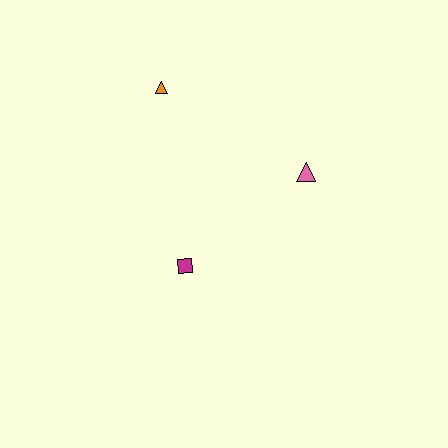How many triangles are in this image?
There are 2 triangles.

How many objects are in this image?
There are 3 objects.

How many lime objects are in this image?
There are no lime objects.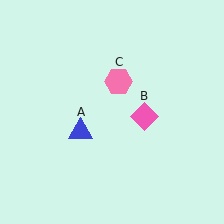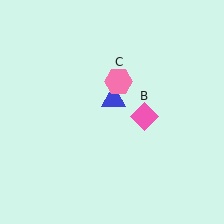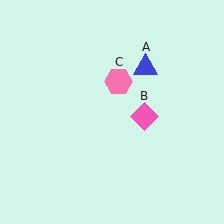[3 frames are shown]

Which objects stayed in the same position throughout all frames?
Pink diamond (object B) and pink hexagon (object C) remained stationary.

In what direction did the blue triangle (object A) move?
The blue triangle (object A) moved up and to the right.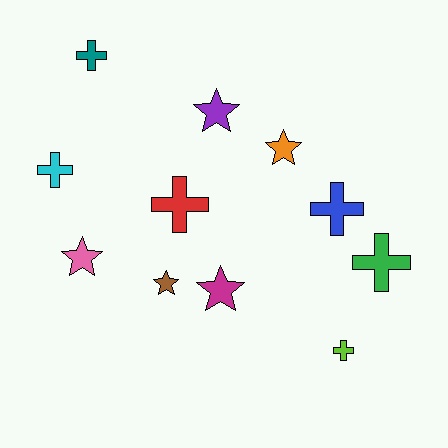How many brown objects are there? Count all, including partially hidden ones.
There is 1 brown object.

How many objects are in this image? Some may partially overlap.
There are 11 objects.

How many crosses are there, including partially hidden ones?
There are 6 crosses.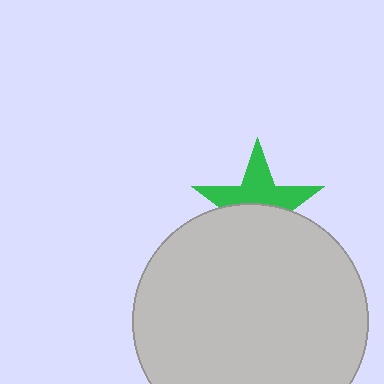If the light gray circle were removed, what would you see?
You would see the complete green star.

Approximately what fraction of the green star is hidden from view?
Roughly 49% of the green star is hidden behind the light gray circle.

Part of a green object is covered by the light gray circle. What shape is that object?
It is a star.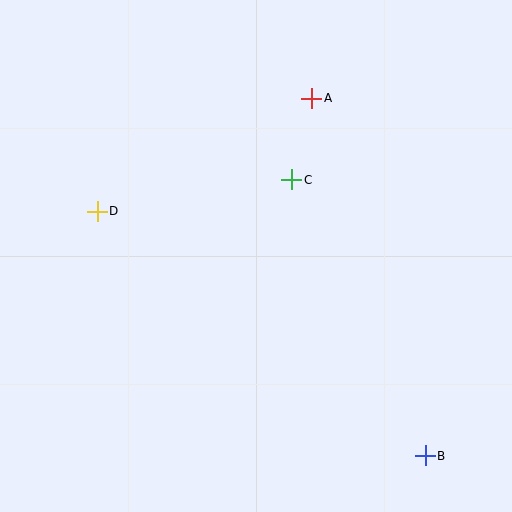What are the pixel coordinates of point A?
Point A is at (312, 98).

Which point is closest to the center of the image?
Point C at (292, 180) is closest to the center.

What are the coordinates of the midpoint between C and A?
The midpoint between C and A is at (302, 139).